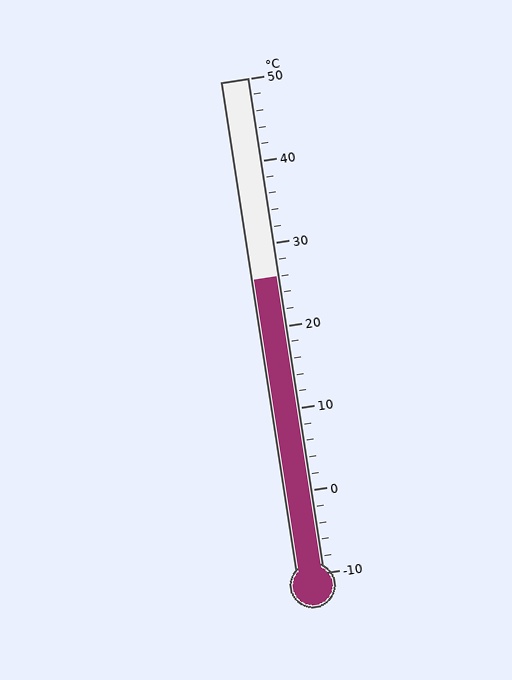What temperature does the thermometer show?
The thermometer shows approximately 26°C.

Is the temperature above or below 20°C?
The temperature is above 20°C.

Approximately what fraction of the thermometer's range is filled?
The thermometer is filled to approximately 60% of its range.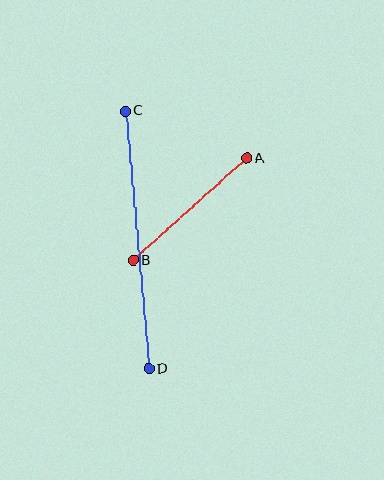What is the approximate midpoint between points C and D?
The midpoint is at approximately (137, 240) pixels.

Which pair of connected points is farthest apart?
Points C and D are farthest apart.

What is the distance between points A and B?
The distance is approximately 153 pixels.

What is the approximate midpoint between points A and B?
The midpoint is at approximately (190, 209) pixels.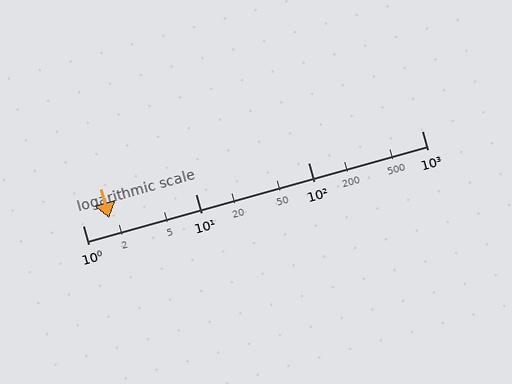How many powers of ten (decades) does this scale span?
The scale spans 3 decades, from 1 to 1000.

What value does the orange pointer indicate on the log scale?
The pointer indicates approximately 1.7.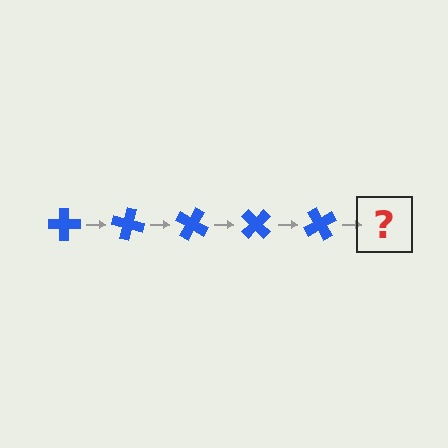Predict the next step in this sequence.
The next step is a blue cross rotated 75 degrees.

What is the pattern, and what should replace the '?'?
The pattern is that the cross rotates 15 degrees each step. The '?' should be a blue cross rotated 75 degrees.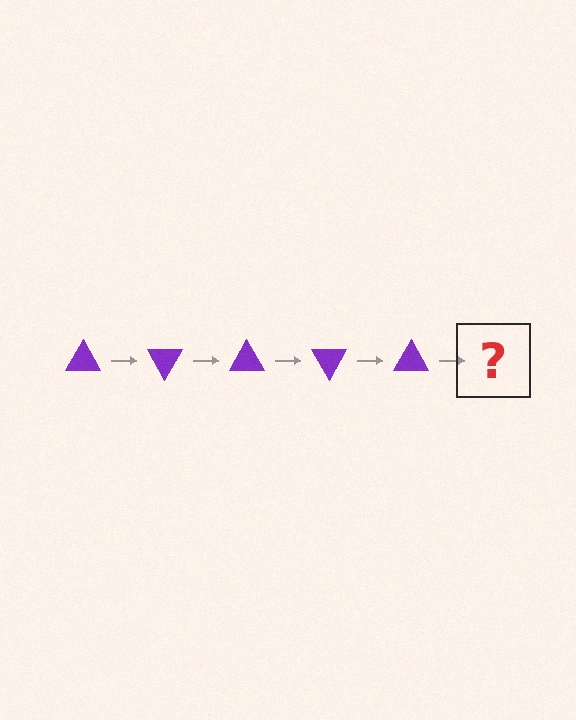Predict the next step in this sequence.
The next step is a purple triangle rotated 300 degrees.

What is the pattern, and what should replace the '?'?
The pattern is that the triangle rotates 60 degrees each step. The '?' should be a purple triangle rotated 300 degrees.